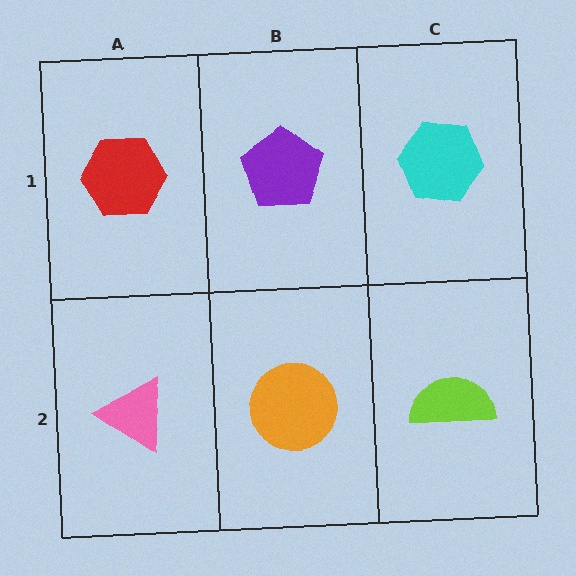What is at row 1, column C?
A cyan hexagon.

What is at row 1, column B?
A purple pentagon.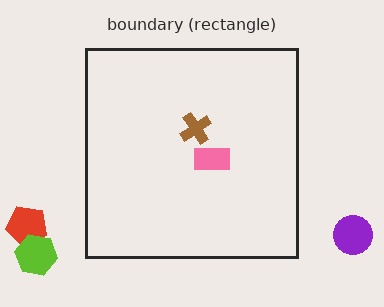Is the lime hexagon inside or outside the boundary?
Outside.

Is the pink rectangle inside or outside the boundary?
Inside.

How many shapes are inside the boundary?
2 inside, 3 outside.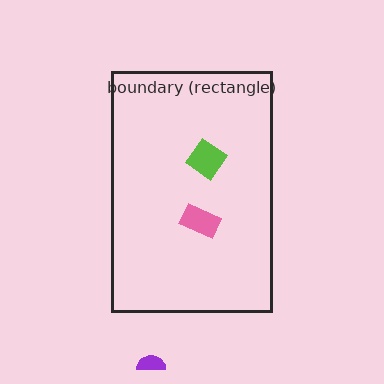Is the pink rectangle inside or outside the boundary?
Inside.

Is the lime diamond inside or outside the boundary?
Inside.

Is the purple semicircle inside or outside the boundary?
Outside.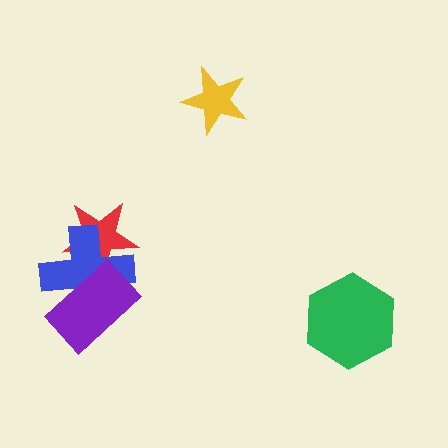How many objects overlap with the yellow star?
0 objects overlap with the yellow star.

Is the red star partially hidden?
Yes, it is partially covered by another shape.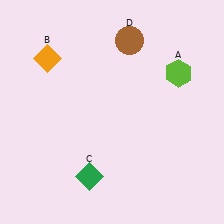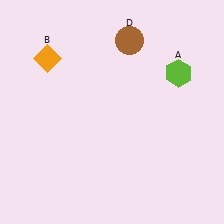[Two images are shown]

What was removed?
The green diamond (C) was removed in Image 2.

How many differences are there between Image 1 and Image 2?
There is 1 difference between the two images.